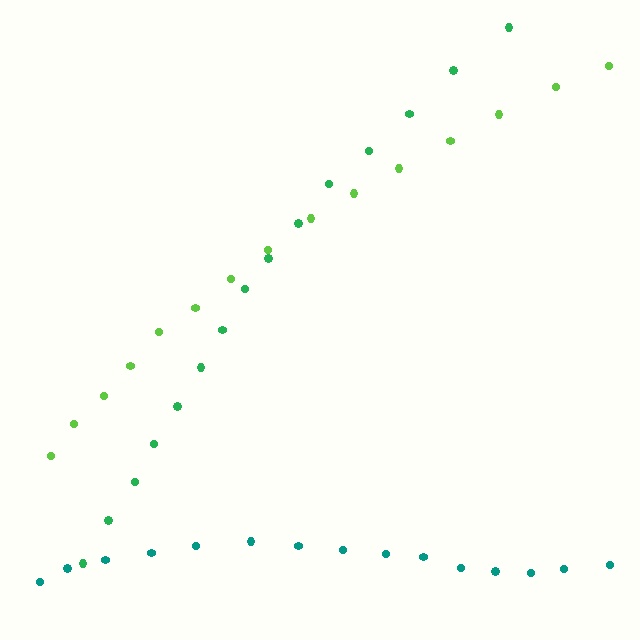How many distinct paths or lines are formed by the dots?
There are 3 distinct paths.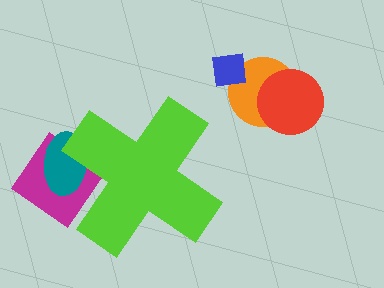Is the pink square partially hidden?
Yes, the pink square is partially hidden behind the lime cross.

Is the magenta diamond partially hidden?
Yes, the magenta diamond is partially hidden behind the lime cross.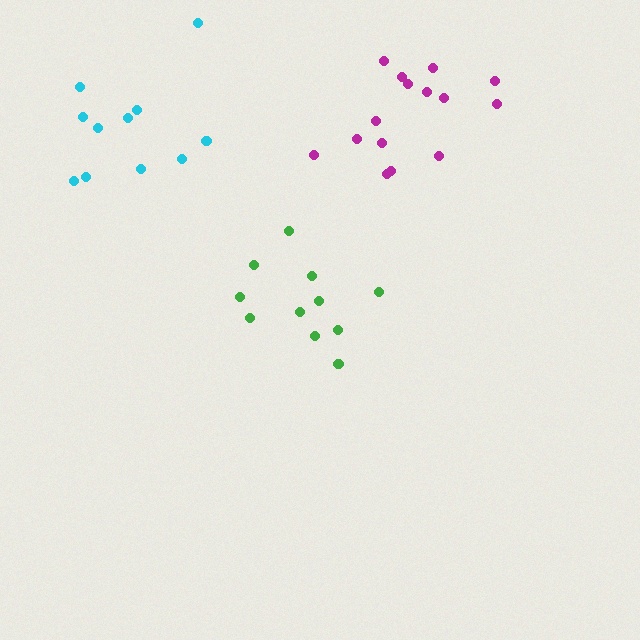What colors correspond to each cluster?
The clusters are colored: green, cyan, magenta.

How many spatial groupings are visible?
There are 3 spatial groupings.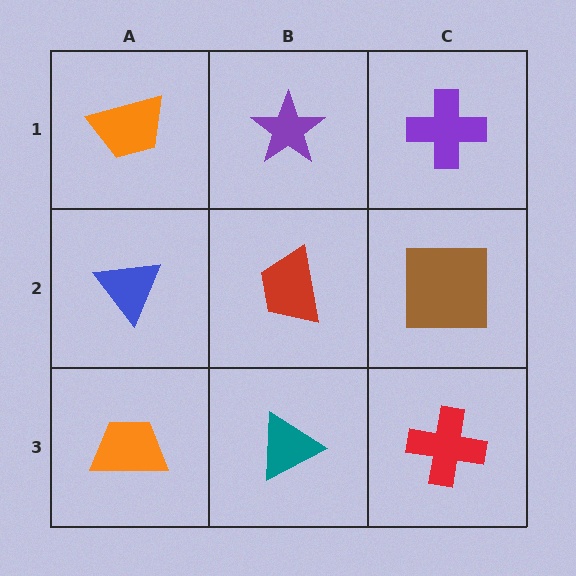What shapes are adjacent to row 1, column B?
A red trapezoid (row 2, column B), an orange trapezoid (row 1, column A), a purple cross (row 1, column C).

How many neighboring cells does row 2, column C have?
3.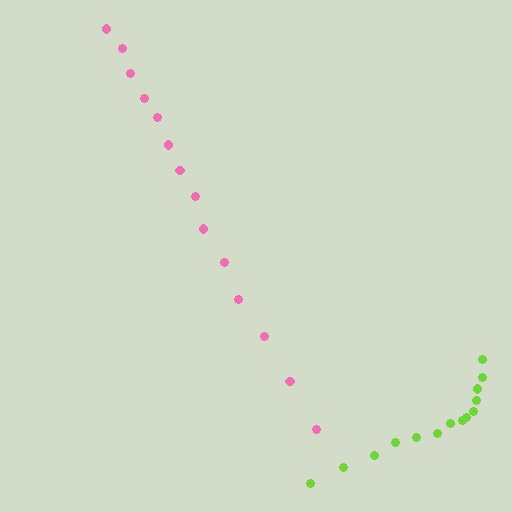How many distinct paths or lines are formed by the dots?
There are 2 distinct paths.